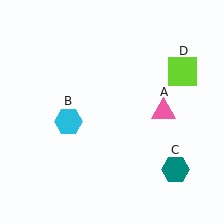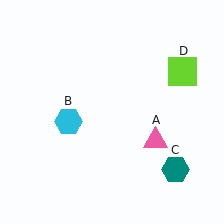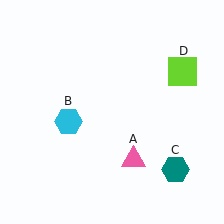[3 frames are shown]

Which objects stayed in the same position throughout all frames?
Cyan hexagon (object B) and teal hexagon (object C) and lime square (object D) remained stationary.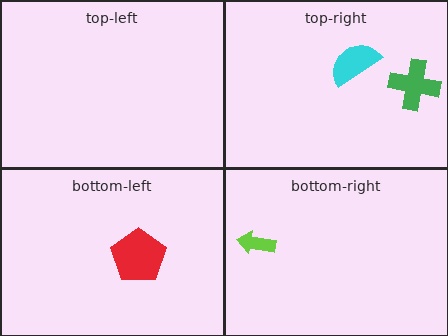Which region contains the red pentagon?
The bottom-left region.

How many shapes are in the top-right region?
2.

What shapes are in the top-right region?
The cyan semicircle, the green cross.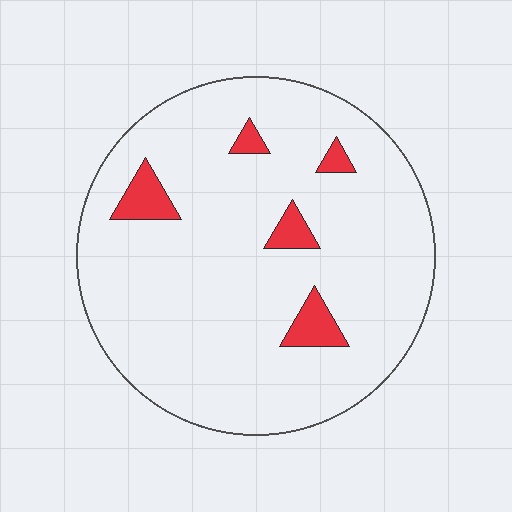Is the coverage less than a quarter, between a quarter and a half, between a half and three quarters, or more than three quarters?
Less than a quarter.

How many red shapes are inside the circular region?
5.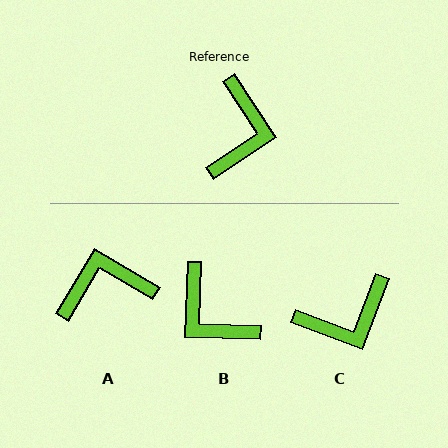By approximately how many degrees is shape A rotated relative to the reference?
Approximately 116 degrees counter-clockwise.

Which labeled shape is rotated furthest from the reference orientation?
B, about 125 degrees away.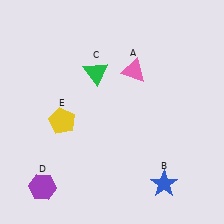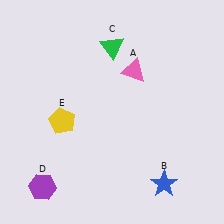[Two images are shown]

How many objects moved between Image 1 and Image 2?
1 object moved between the two images.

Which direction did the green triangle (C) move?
The green triangle (C) moved up.